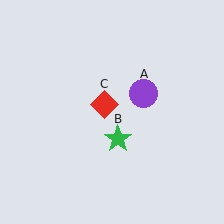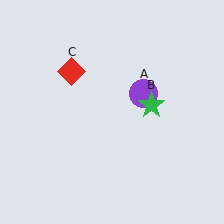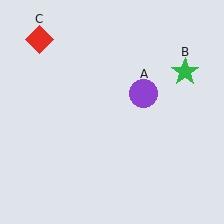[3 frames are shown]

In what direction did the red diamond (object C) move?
The red diamond (object C) moved up and to the left.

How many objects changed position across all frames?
2 objects changed position: green star (object B), red diamond (object C).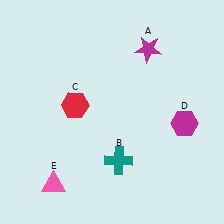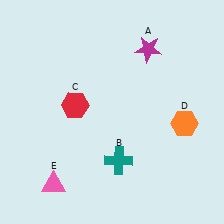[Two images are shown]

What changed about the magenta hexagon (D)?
In Image 1, D is magenta. In Image 2, it changed to orange.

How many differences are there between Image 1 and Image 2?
There is 1 difference between the two images.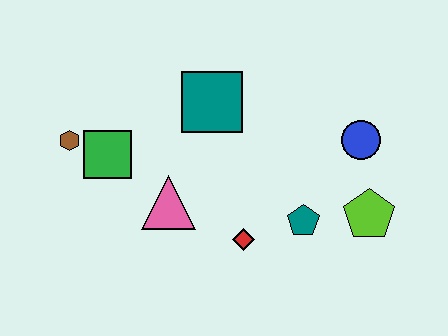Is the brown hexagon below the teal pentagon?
No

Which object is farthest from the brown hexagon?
The lime pentagon is farthest from the brown hexagon.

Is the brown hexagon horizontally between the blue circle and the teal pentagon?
No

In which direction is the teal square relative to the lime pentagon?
The teal square is to the left of the lime pentagon.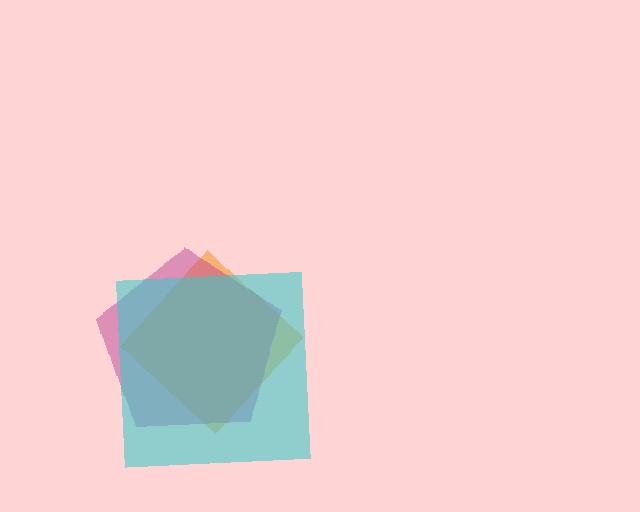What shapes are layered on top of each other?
The layered shapes are: an orange diamond, a magenta pentagon, a cyan square.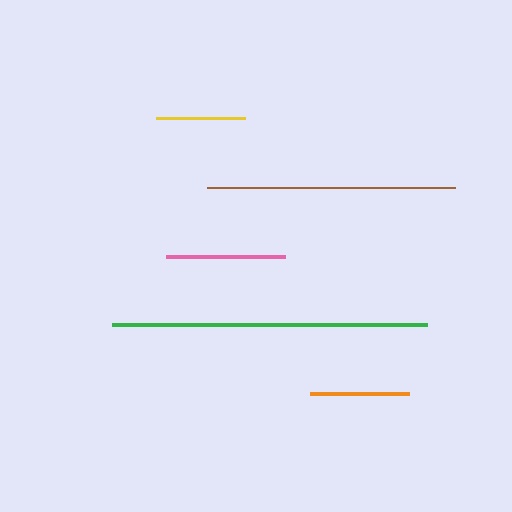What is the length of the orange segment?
The orange segment is approximately 99 pixels long.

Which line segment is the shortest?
The yellow line is the shortest at approximately 89 pixels.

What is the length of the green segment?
The green segment is approximately 316 pixels long.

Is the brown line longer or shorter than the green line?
The green line is longer than the brown line.